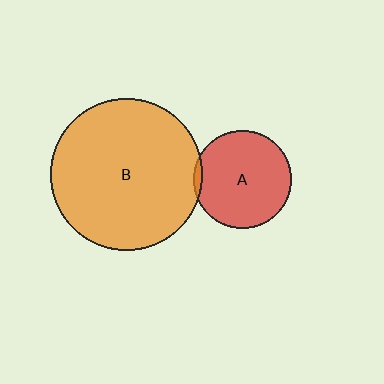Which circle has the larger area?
Circle B (orange).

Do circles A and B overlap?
Yes.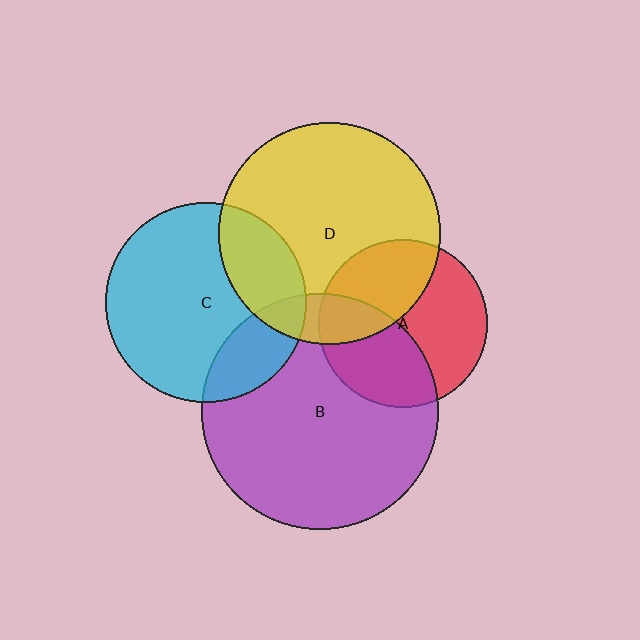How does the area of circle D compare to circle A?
Approximately 1.7 times.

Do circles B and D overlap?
Yes.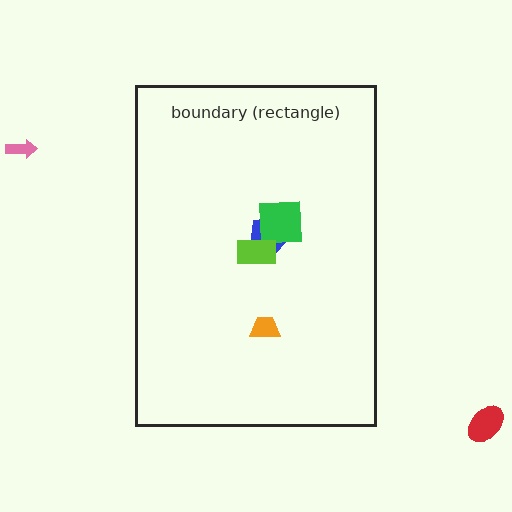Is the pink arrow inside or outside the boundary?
Outside.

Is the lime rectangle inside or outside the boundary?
Inside.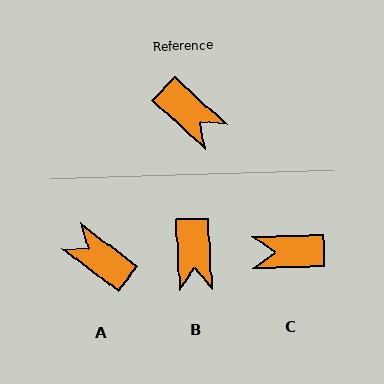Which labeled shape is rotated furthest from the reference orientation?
A, about 175 degrees away.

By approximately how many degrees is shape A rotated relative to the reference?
Approximately 175 degrees clockwise.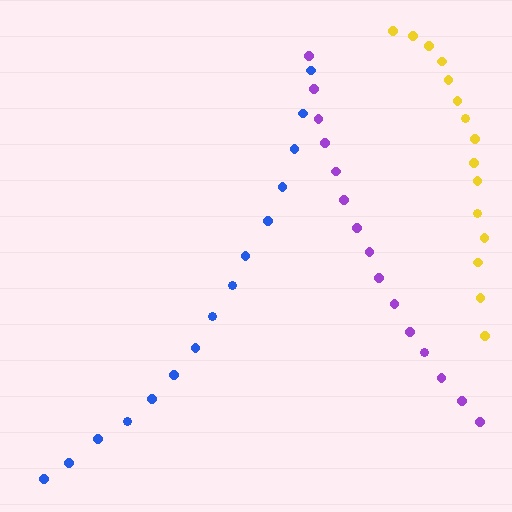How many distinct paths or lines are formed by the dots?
There are 3 distinct paths.